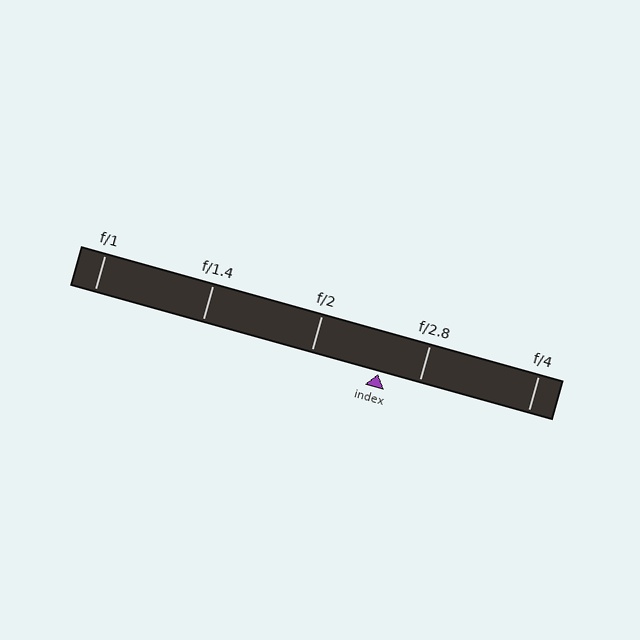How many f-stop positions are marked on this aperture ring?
There are 5 f-stop positions marked.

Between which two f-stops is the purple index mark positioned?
The index mark is between f/2 and f/2.8.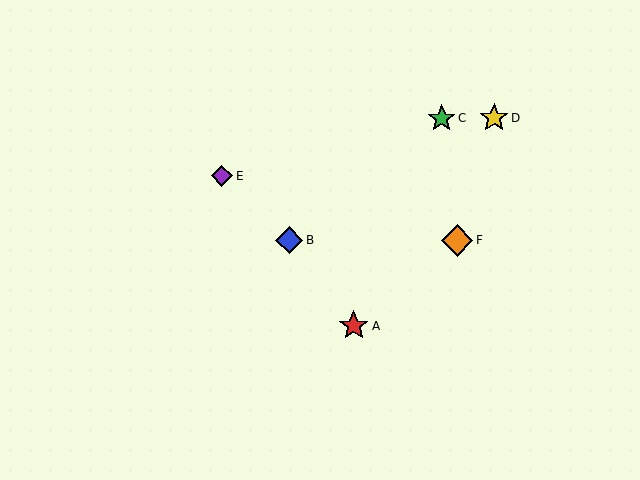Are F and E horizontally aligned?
No, F is at y≈240 and E is at y≈176.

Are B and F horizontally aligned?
Yes, both are at y≈240.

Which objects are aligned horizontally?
Objects B, F are aligned horizontally.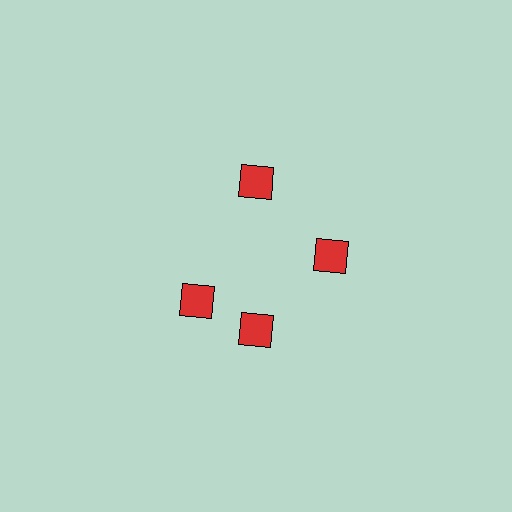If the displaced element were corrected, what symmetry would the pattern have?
It would have 4-fold rotational symmetry — the pattern would map onto itself every 90 degrees.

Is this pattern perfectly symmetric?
No. The 4 red diamonds are arranged in a ring, but one element near the 9 o'clock position is rotated out of alignment along the ring, breaking the 4-fold rotational symmetry.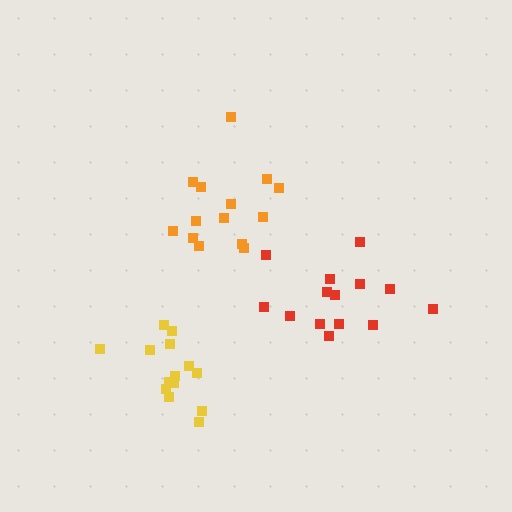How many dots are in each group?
Group 1: 14 dots, Group 2: 14 dots, Group 3: 14 dots (42 total).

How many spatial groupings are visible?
There are 3 spatial groupings.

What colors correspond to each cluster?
The clusters are colored: red, orange, yellow.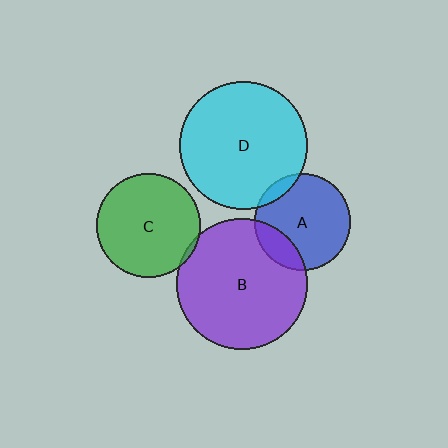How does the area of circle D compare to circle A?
Approximately 1.7 times.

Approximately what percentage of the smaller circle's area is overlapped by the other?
Approximately 20%.